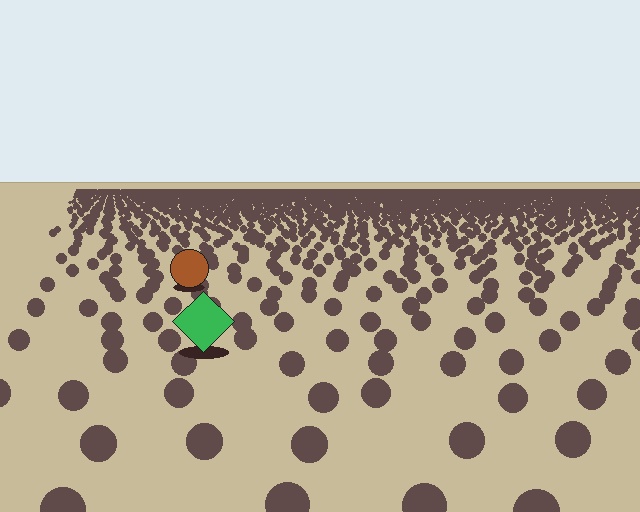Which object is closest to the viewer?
The green diamond is closest. The texture marks near it are larger and more spread out.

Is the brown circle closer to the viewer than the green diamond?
No. The green diamond is closer — you can tell from the texture gradient: the ground texture is coarser near it.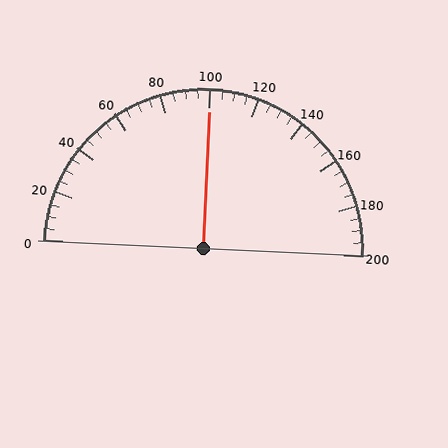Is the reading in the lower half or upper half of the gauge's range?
The reading is in the upper half of the range (0 to 200).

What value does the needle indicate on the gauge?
The needle indicates approximately 100.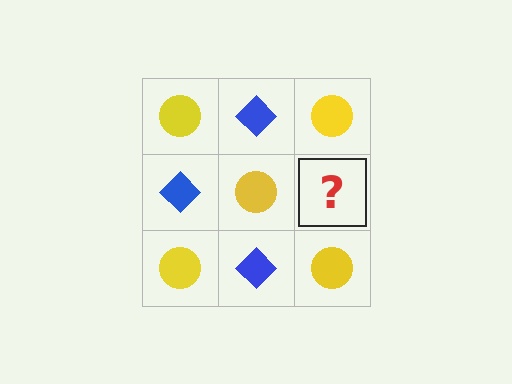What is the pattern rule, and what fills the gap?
The rule is that it alternates yellow circle and blue diamond in a checkerboard pattern. The gap should be filled with a blue diamond.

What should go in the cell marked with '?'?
The missing cell should contain a blue diamond.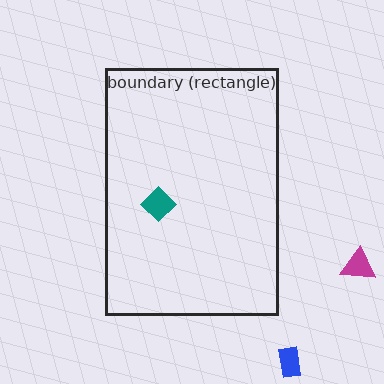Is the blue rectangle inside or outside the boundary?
Outside.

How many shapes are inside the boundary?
1 inside, 2 outside.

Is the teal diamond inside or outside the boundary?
Inside.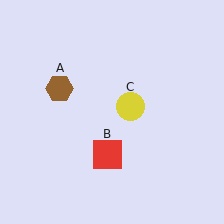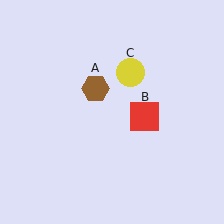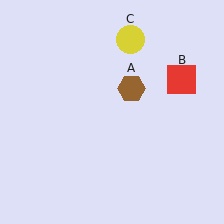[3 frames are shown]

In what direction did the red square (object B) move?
The red square (object B) moved up and to the right.